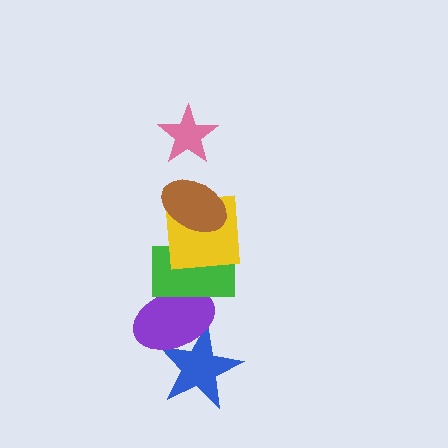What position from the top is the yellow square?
The yellow square is 3rd from the top.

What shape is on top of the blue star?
The purple ellipse is on top of the blue star.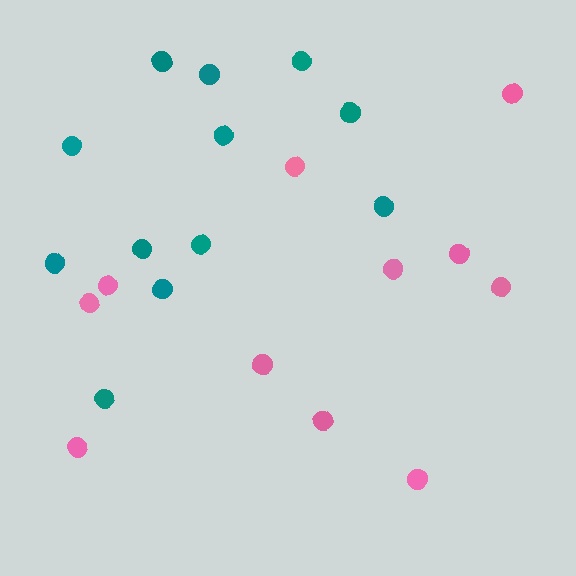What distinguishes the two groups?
There are 2 groups: one group of teal circles (12) and one group of pink circles (11).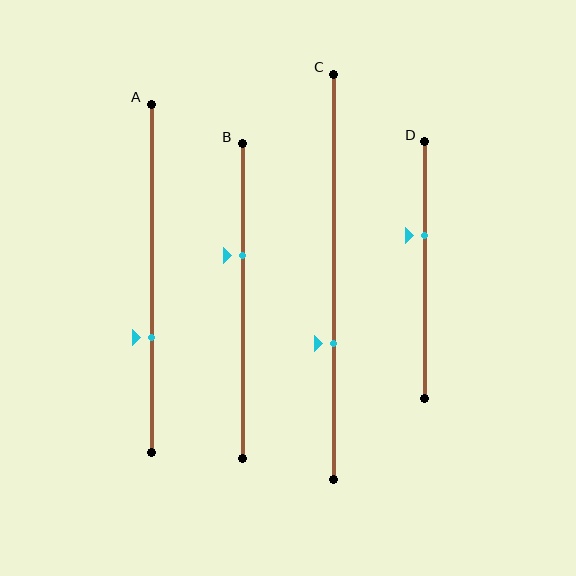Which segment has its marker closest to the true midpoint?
Segment D has its marker closest to the true midpoint.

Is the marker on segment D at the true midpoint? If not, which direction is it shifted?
No, the marker on segment D is shifted upward by about 14% of the segment length.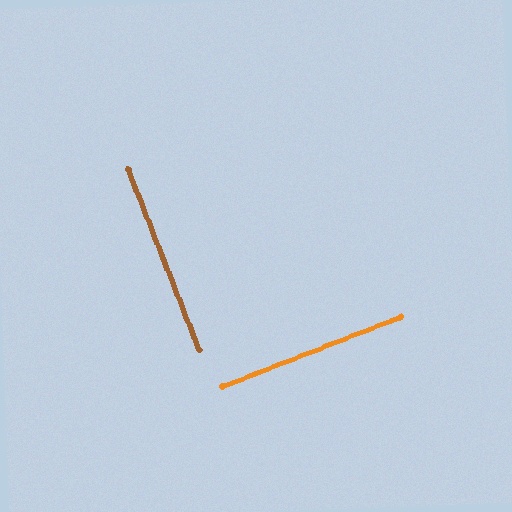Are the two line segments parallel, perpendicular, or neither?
Perpendicular — they meet at approximately 90°.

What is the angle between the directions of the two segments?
Approximately 90 degrees.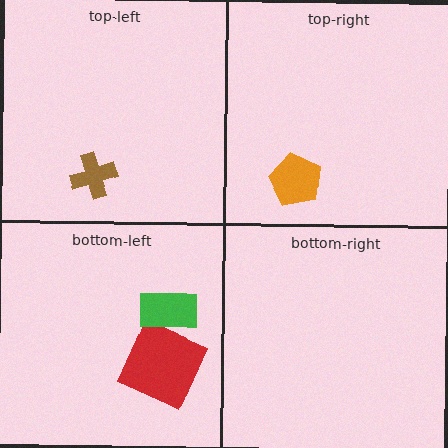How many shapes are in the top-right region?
1.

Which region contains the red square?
The bottom-left region.